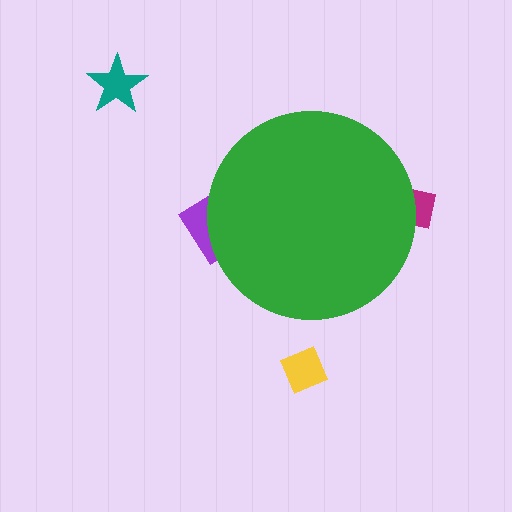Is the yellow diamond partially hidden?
No, the yellow diamond is fully visible.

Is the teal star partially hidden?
No, the teal star is fully visible.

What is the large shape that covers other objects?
A green circle.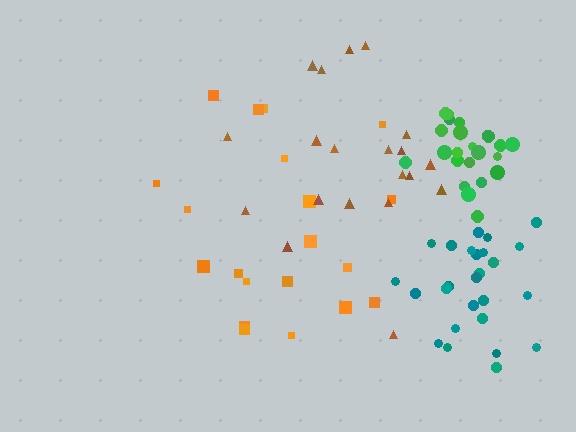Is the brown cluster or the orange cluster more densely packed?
Brown.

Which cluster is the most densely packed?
Green.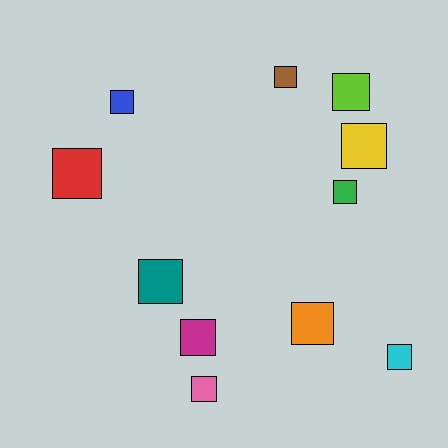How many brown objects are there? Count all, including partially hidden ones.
There is 1 brown object.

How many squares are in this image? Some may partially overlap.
There are 11 squares.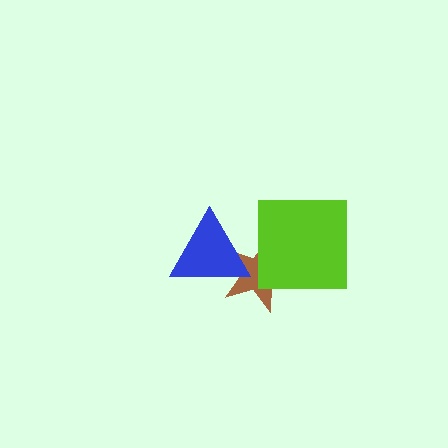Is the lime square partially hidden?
No, no other shape covers it.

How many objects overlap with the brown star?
2 objects overlap with the brown star.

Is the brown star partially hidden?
Yes, it is partially covered by another shape.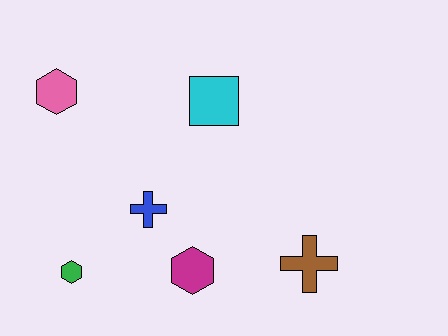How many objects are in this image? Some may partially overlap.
There are 6 objects.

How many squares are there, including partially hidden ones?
There is 1 square.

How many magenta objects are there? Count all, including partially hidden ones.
There is 1 magenta object.